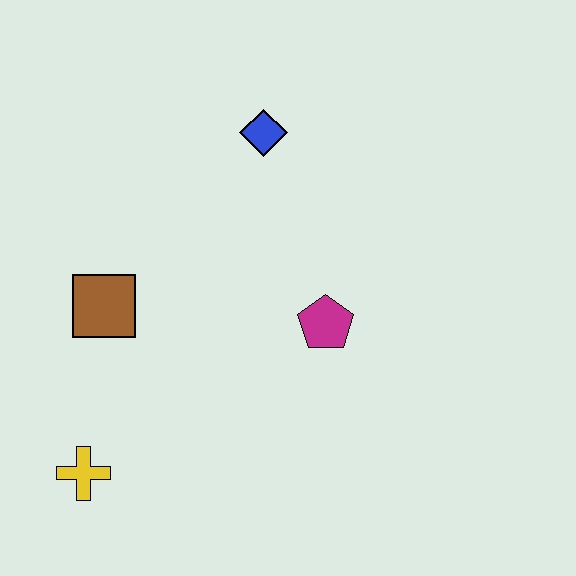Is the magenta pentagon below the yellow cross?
No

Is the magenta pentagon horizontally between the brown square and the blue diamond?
No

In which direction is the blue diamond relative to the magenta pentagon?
The blue diamond is above the magenta pentagon.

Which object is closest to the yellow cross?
The brown square is closest to the yellow cross.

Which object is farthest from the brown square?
The blue diamond is farthest from the brown square.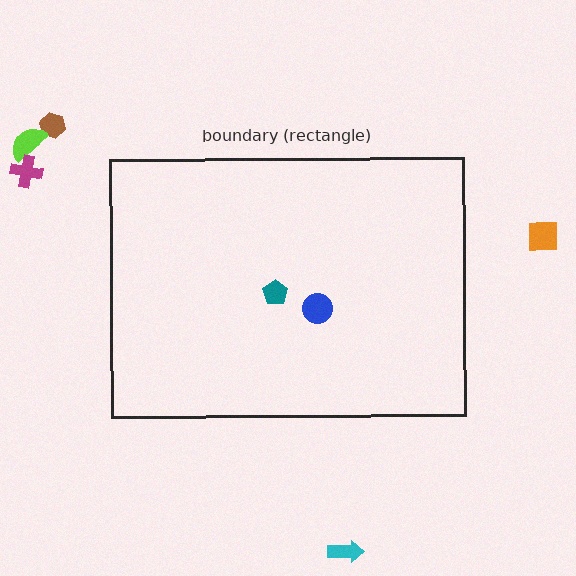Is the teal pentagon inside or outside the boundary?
Inside.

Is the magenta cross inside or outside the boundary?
Outside.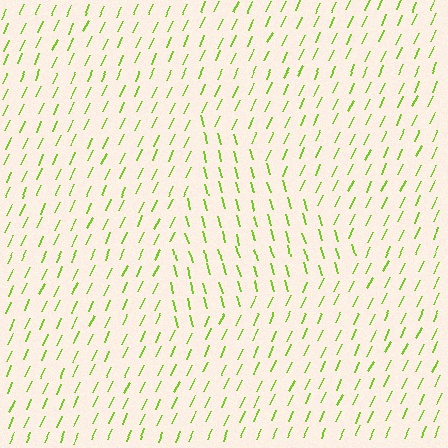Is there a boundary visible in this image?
Yes, there is a texture boundary formed by a change in line orientation.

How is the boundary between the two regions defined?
The boundary is defined purely by a change in line orientation (approximately 40 degrees difference). All lines are the same color and thickness.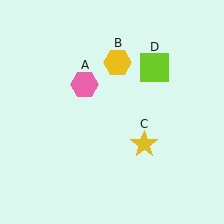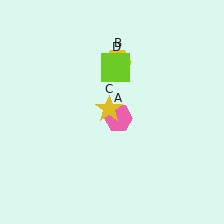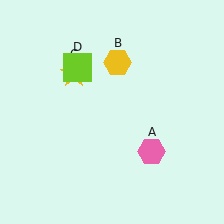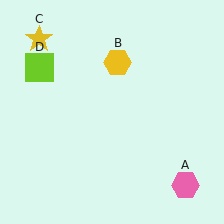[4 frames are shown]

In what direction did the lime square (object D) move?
The lime square (object D) moved left.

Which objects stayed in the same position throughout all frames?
Yellow hexagon (object B) remained stationary.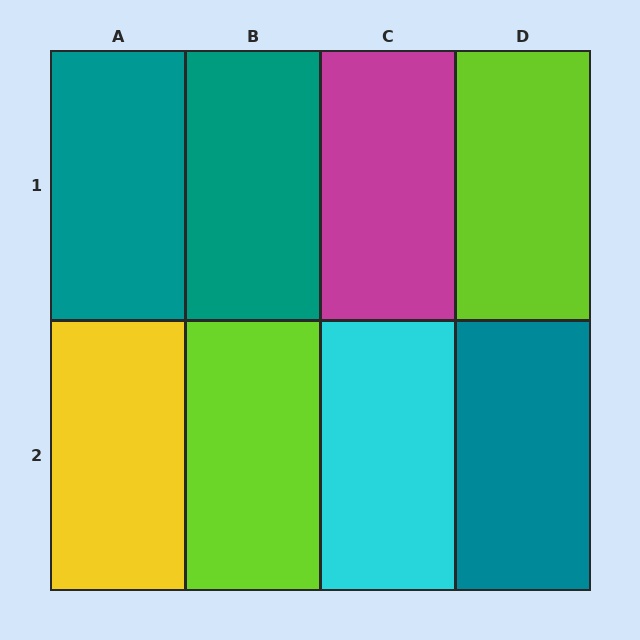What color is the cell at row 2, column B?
Lime.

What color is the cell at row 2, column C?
Cyan.